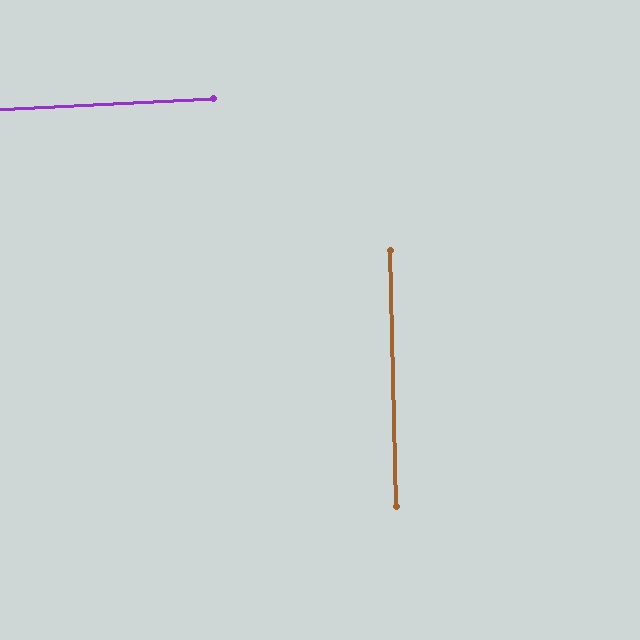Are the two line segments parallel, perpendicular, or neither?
Perpendicular — they meet at approximately 88°.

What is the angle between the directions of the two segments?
Approximately 88 degrees.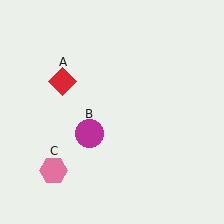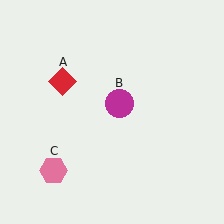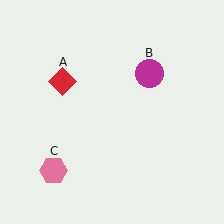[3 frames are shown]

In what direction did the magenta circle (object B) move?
The magenta circle (object B) moved up and to the right.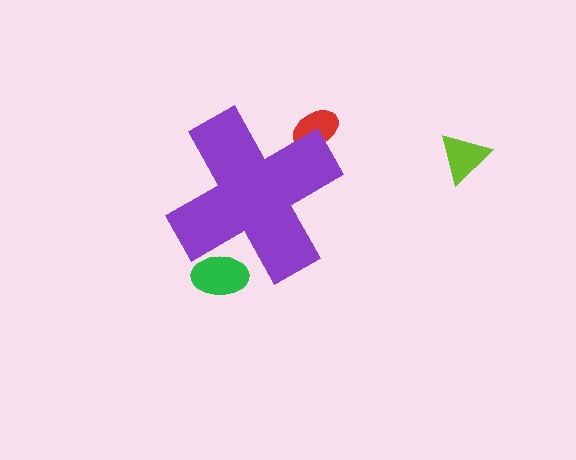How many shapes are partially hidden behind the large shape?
2 shapes are partially hidden.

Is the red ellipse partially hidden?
Yes, the red ellipse is partially hidden behind the purple cross.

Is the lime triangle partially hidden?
No, the lime triangle is fully visible.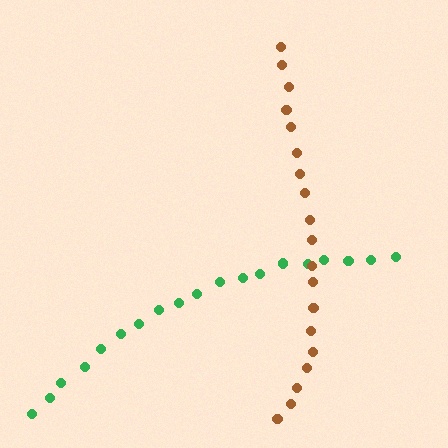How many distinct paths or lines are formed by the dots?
There are 2 distinct paths.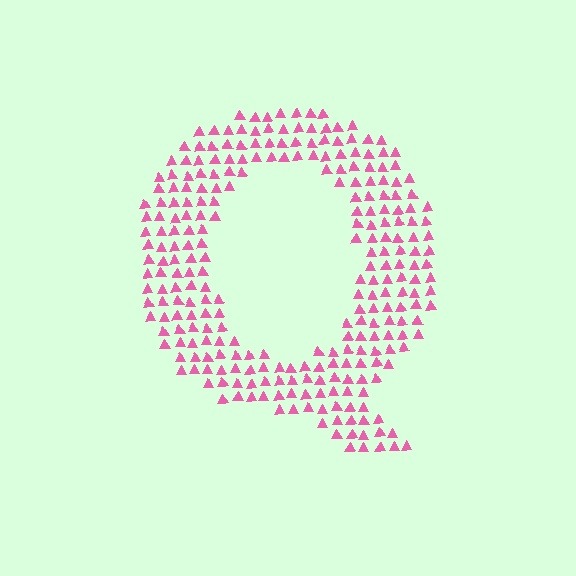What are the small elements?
The small elements are triangles.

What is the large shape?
The large shape is the letter Q.